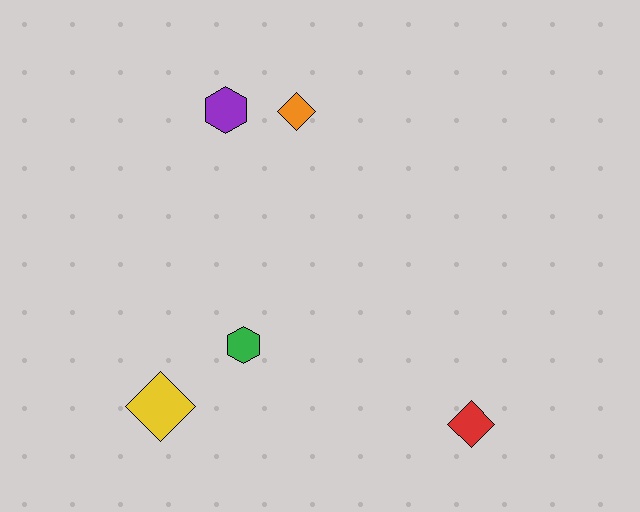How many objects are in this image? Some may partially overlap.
There are 5 objects.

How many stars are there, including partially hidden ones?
There are no stars.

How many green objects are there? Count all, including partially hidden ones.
There is 1 green object.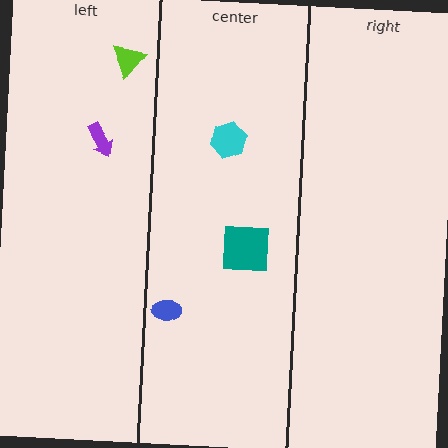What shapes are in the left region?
The purple arrow, the lime triangle.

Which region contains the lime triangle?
The left region.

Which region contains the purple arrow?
The left region.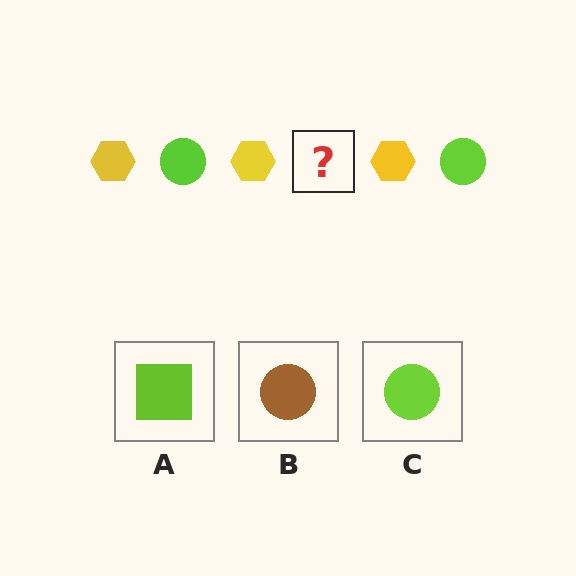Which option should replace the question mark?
Option C.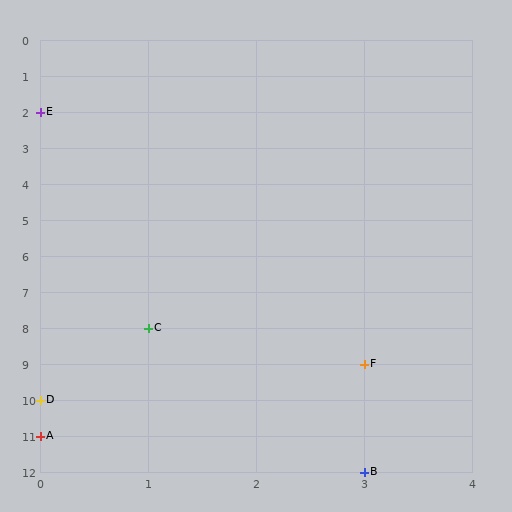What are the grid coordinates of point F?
Point F is at grid coordinates (3, 9).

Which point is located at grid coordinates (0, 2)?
Point E is at (0, 2).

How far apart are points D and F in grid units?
Points D and F are 3 columns and 1 row apart (about 3.2 grid units diagonally).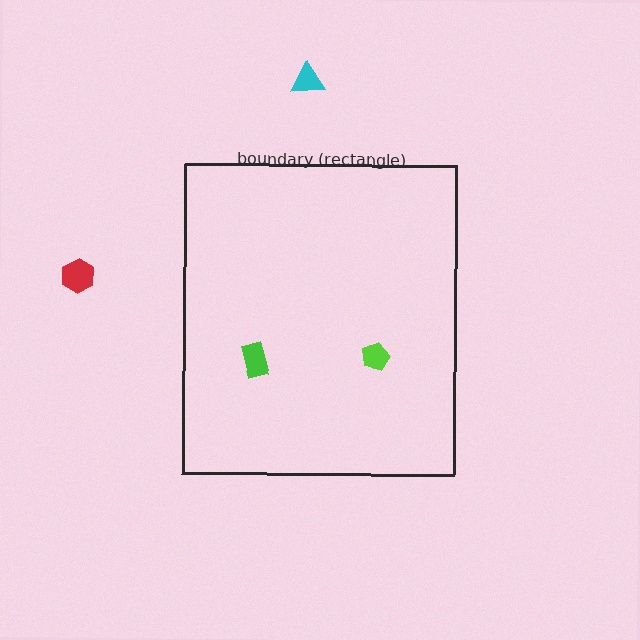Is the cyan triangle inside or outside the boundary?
Outside.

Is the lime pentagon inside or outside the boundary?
Inside.